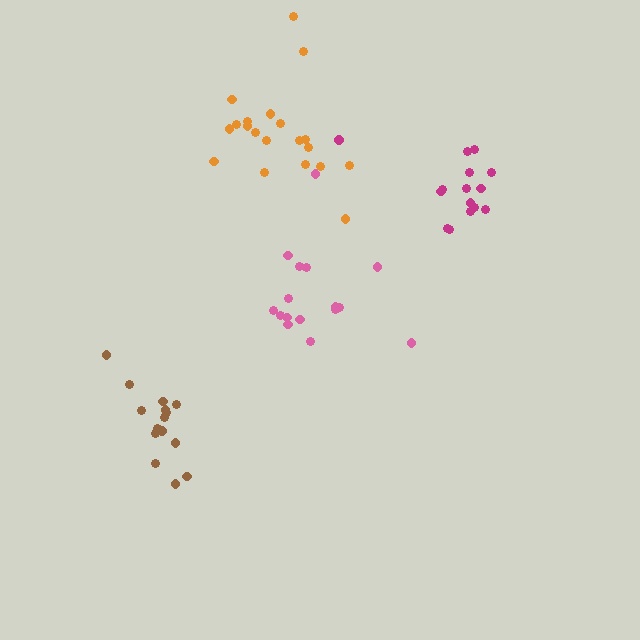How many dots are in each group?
Group 1: 15 dots, Group 2: 15 dots, Group 3: 20 dots, Group 4: 16 dots (66 total).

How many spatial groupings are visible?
There are 4 spatial groupings.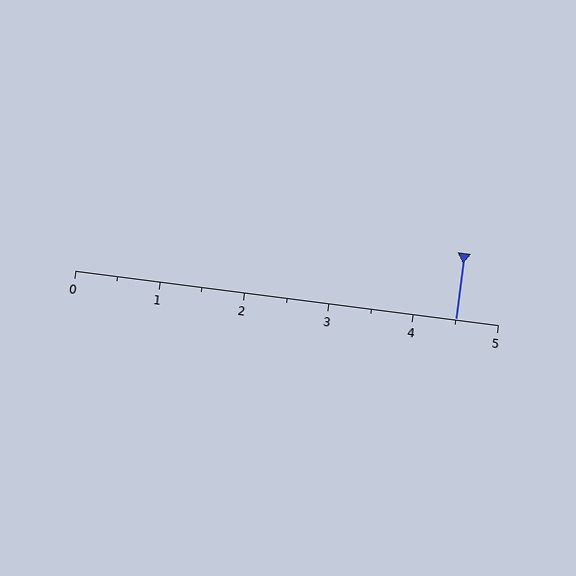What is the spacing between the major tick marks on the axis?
The major ticks are spaced 1 apart.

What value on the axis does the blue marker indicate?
The marker indicates approximately 4.5.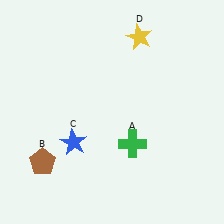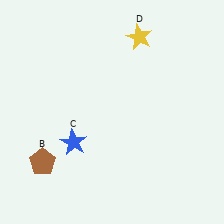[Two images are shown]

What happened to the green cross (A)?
The green cross (A) was removed in Image 2. It was in the bottom-right area of Image 1.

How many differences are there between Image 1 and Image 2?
There is 1 difference between the two images.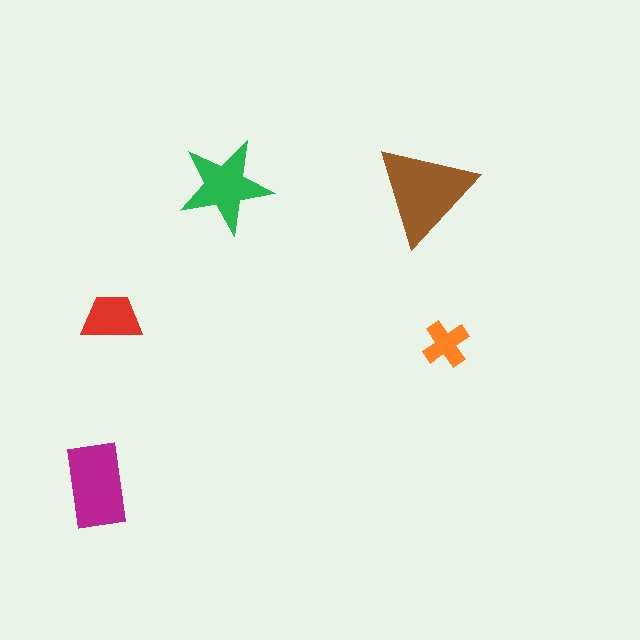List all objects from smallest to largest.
The orange cross, the red trapezoid, the green star, the magenta rectangle, the brown triangle.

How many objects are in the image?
There are 5 objects in the image.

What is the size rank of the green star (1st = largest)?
3rd.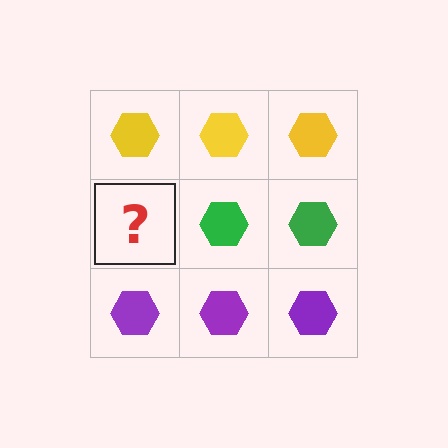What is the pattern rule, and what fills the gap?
The rule is that each row has a consistent color. The gap should be filled with a green hexagon.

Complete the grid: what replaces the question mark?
The question mark should be replaced with a green hexagon.